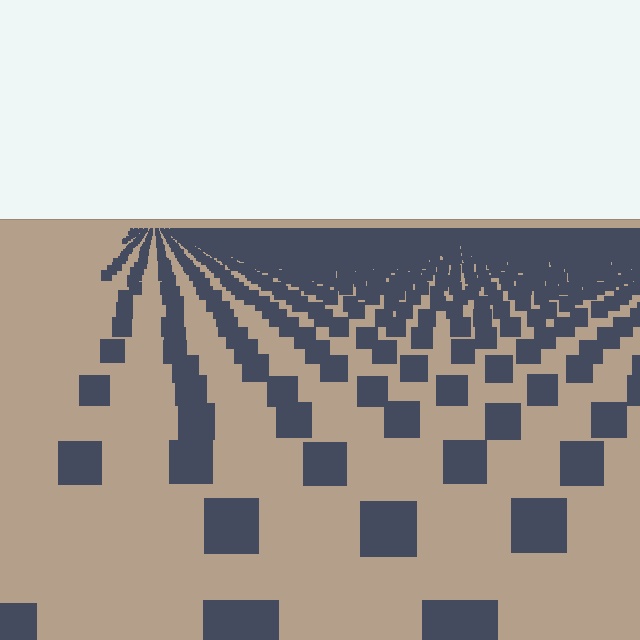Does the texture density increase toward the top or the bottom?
Density increases toward the top.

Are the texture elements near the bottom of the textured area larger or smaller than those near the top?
Larger. Near the bottom, elements are closer to the viewer and appear at a bigger on-screen size.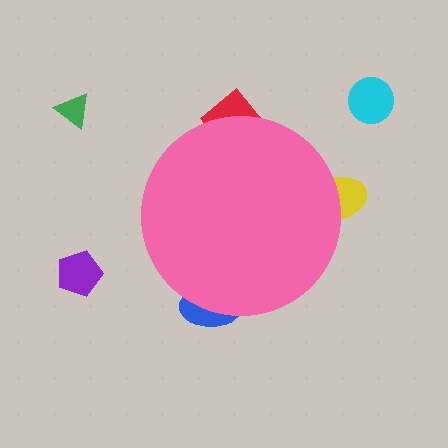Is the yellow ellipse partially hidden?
Yes, the yellow ellipse is partially hidden behind the pink circle.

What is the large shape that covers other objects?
A pink circle.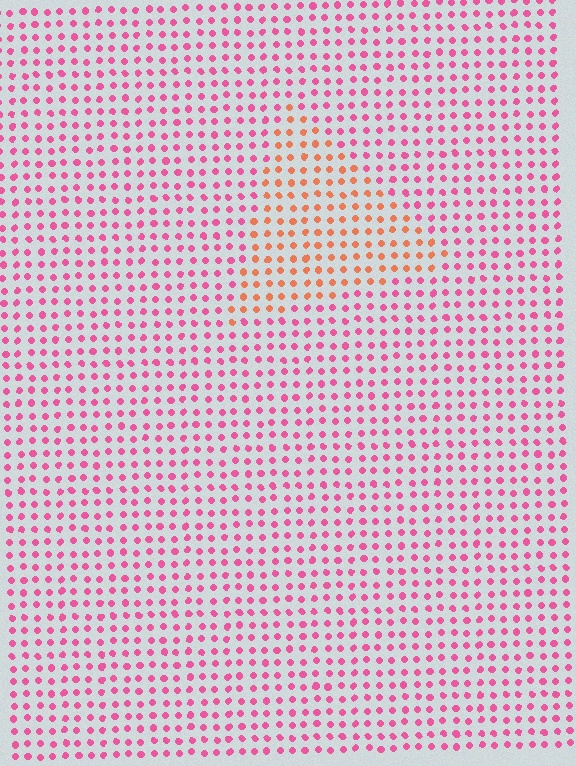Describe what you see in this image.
The image is filled with small pink elements in a uniform arrangement. A triangle-shaped region is visible where the elements are tinted to a slightly different hue, forming a subtle color boundary.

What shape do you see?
I see a triangle.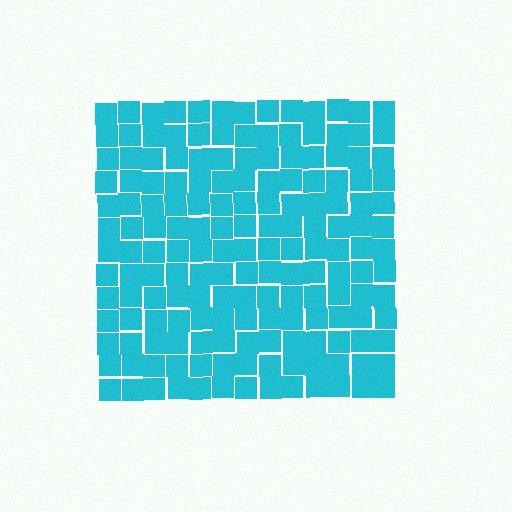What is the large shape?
The large shape is a square.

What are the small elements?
The small elements are squares.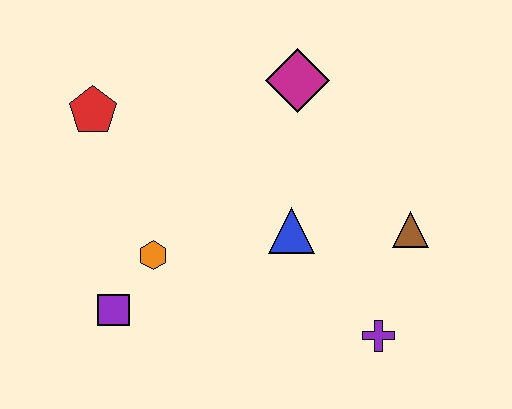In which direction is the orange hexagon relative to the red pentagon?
The orange hexagon is below the red pentagon.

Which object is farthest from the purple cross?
The red pentagon is farthest from the purple cross.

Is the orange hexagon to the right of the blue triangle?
No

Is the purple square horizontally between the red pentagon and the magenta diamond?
Yes